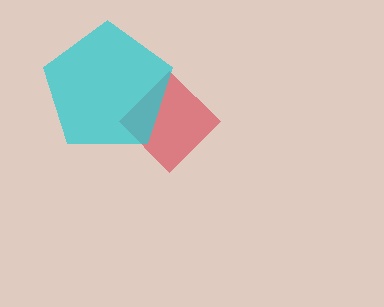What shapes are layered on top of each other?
The layered shapes are: a red diamond, a cyan pentagon.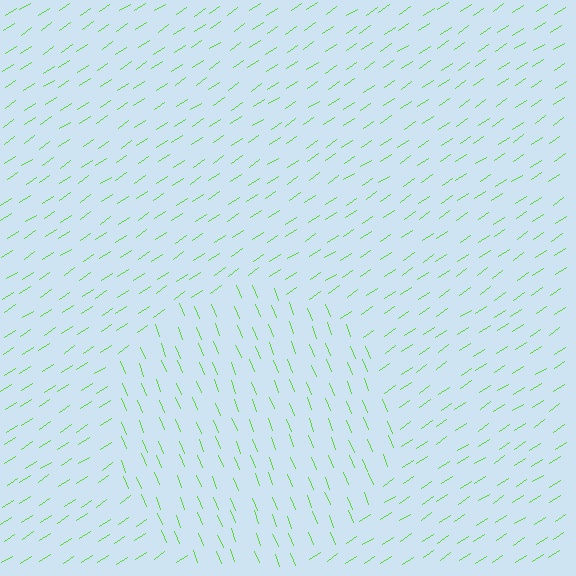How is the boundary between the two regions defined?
The boundary is defined purely by a change in line orientation (approximately 78 degrees difference). All lines are the same color and thickness.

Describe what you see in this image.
The image is filled with small lime line segments. A circle region in the image has lines oriented differently from the surrounding lines, creating a visible texture boundary.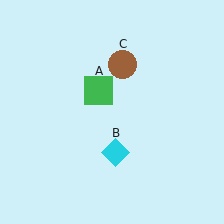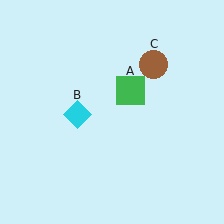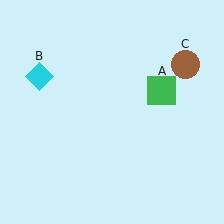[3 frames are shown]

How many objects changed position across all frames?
3 objects changed position: green square (object A), cyan diamond (object B), brown circle (object C).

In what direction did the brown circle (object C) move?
The brown circle (object C) moved right.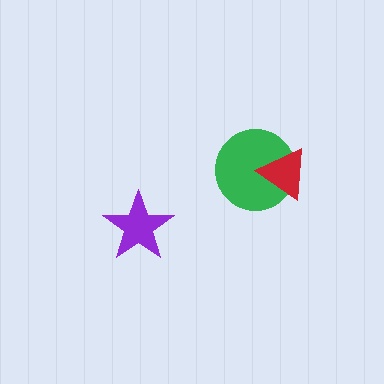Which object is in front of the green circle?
The red triangle is in front of the green circle.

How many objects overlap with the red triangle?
1 object overlaps with the red triangle.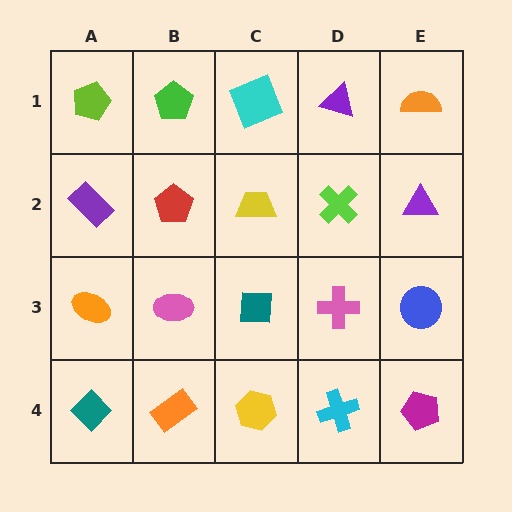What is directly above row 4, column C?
A teal square.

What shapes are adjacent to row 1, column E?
A purple triangle (row 2, column E), a purple triangle (row 1, column D).